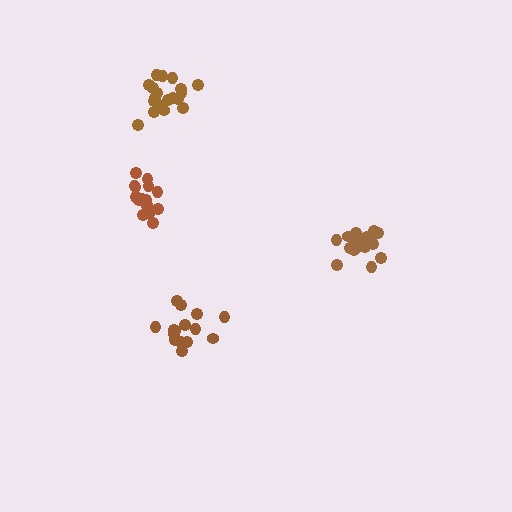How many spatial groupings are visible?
There are 4 spatial groupings.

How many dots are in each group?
Group 1: 15 dots, Group 2: 19 dots, Group 3: 15 dots, Group 4: 19 dots (68 total).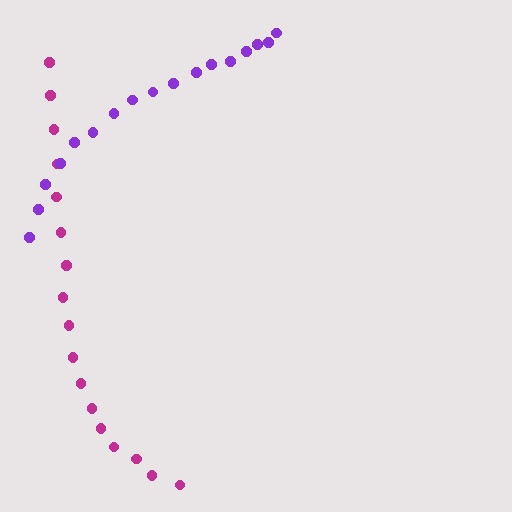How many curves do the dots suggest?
There are 2 distinct paths.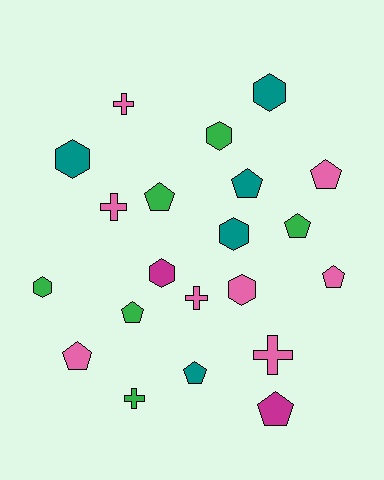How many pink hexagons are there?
There is 1 pink hexagon.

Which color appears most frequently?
Pink, with 8 objects.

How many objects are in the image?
There are 21 objects.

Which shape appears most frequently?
Pentagon, with 9 objects.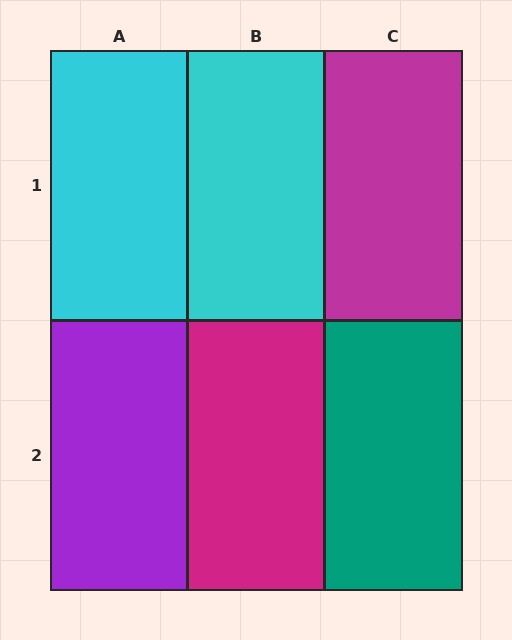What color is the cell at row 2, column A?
Purple.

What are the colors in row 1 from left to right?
Cyan, cyan, magenta.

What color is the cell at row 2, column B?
Magenta.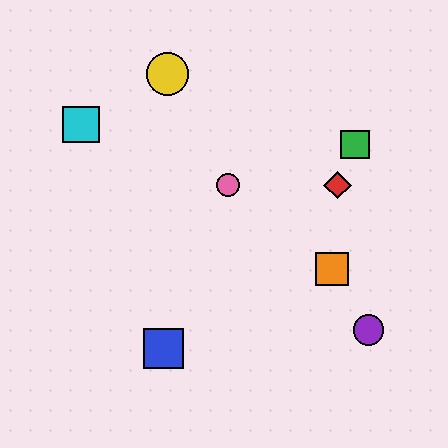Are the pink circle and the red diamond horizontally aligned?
Yes, both are at y≈185.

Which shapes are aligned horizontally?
The red diamond, the pink circle are aligned horizontally.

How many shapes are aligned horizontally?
2 shapes (the red diamond, the pink circle) are aligned horizontally.